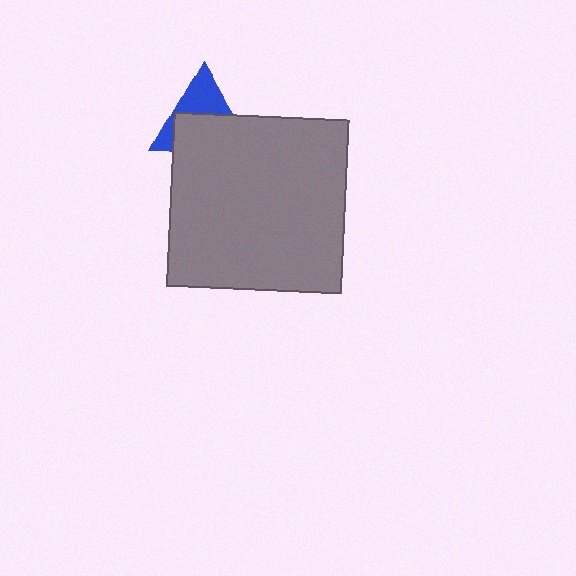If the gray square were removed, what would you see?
You would see the complete blue triangle.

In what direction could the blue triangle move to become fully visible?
The blue triangle could move up. That would shift it out from behind the gray square entirely.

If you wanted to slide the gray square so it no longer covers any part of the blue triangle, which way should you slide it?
Slide it down — that is the most direct way to separate the two shapes.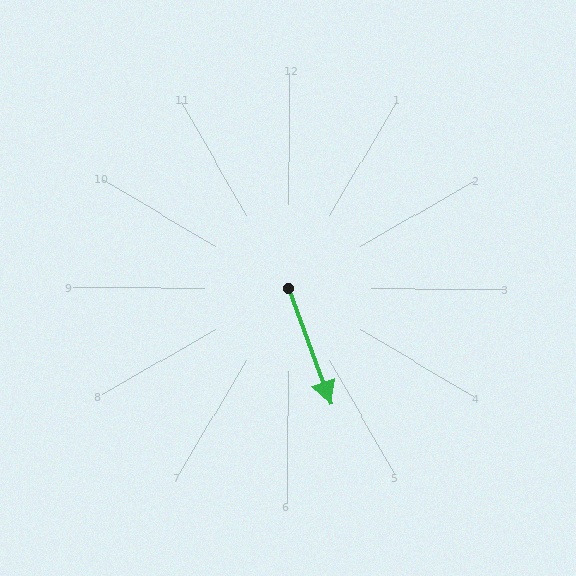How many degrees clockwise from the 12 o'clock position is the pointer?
Approximately 160 degrees.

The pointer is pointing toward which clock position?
Roughly 5 o'clock.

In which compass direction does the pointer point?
South.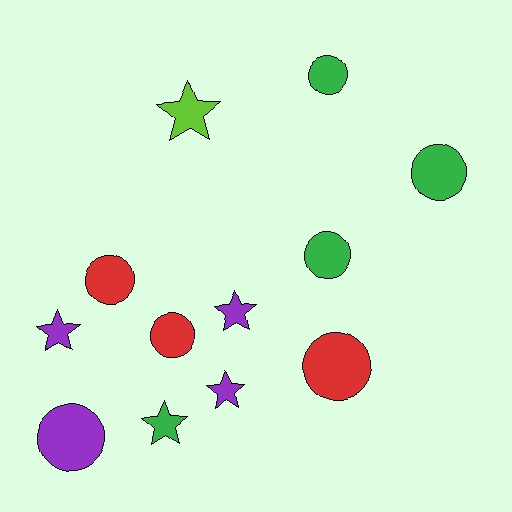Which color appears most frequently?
Purple, with 4 objects.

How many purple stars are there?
There are 3 purple stars.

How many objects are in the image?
There are 12 objects.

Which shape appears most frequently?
Circle, with 7 objects.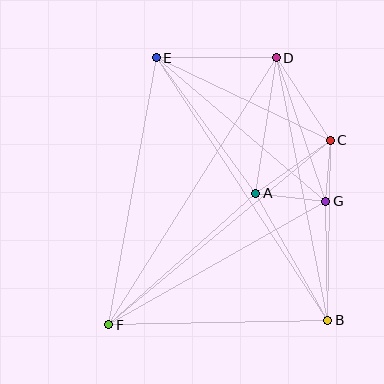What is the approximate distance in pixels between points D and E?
The distance between D and E is approximately 120 pixels.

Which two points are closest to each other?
Points C and G are closest to each other.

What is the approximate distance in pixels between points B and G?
The distance between B and G is approximately 119 pixels.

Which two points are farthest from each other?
Points D and F are farthest from each other.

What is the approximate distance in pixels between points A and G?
The distance between A and G is approximately 70 pixels.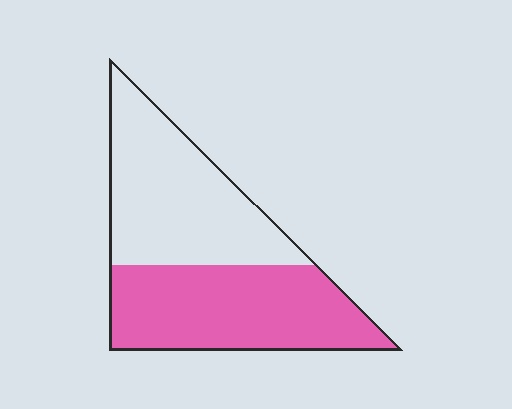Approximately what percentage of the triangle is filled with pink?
Approximately 50%.